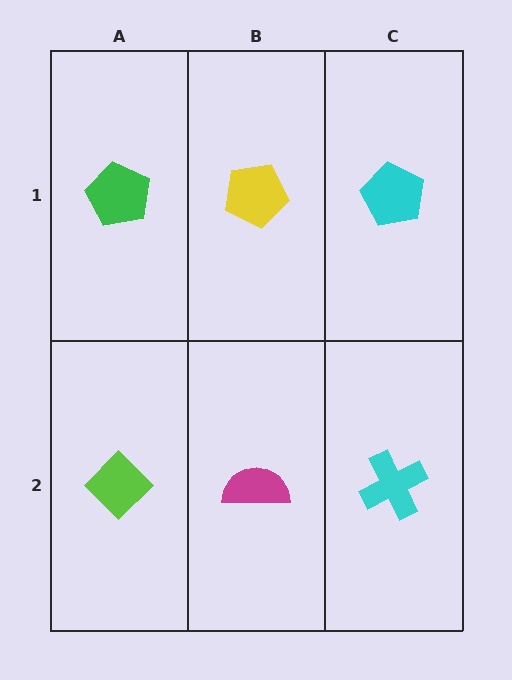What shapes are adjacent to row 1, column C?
A cyan cross (row 2, column C), a yellow pentagon (row 1, column B).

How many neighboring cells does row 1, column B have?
3.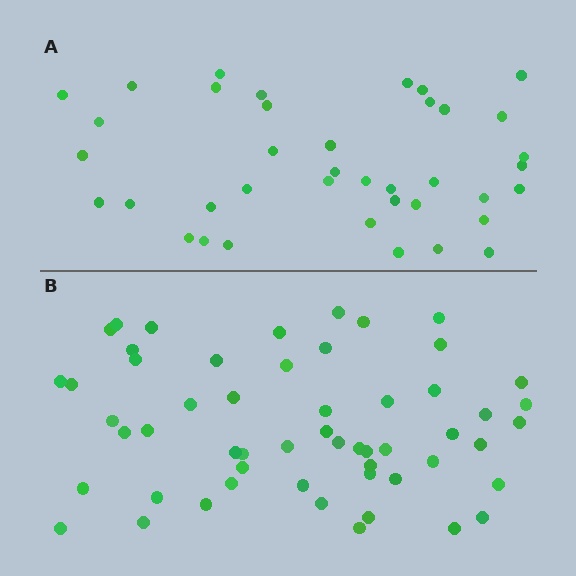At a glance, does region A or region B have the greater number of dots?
Region B (the bottom region) has more dots.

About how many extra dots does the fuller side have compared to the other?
Region B has approximately 15 more dots than region A.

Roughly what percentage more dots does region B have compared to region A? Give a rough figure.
About 40% more.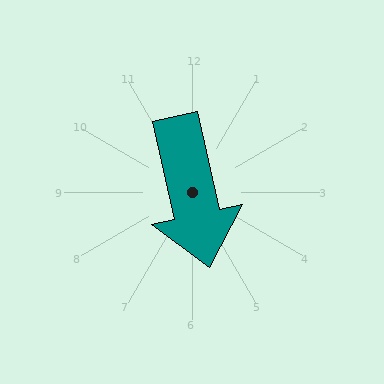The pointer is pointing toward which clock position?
Roughly 6 o'clock.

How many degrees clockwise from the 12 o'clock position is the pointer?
Approximately 167 degrees.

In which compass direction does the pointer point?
South.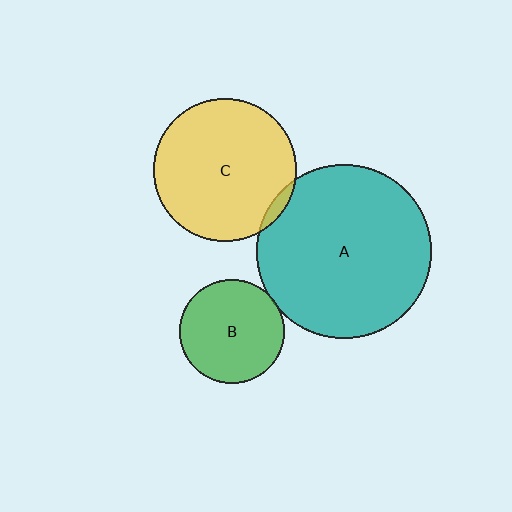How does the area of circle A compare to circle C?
Approximately 1.5 times.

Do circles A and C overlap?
Yes.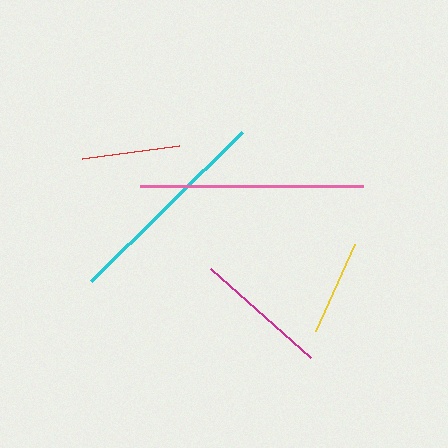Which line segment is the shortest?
The yellow line is the shortest at approximately 95 pixels.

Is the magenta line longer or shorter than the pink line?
The pink line is longer than the magenta line.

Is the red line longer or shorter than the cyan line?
The cyan line is longer than the red line.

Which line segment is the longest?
The pink line is the longest at approximately 224 pixels.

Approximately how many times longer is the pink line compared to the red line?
The pink line is approximately 2.3 times the length of the red line.